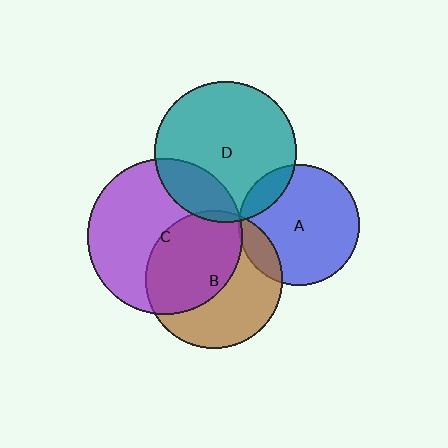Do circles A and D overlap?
Yes.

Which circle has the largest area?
Circle C (purple).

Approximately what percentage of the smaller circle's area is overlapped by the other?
Approximately 15%.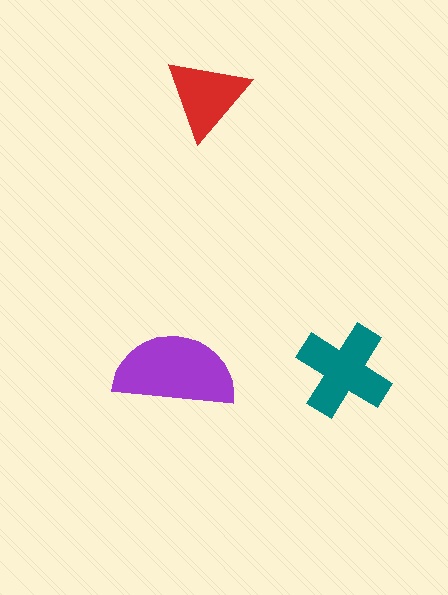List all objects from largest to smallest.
The purple semicircle, the teal cross, the red triangle.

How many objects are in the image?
There are 3 objects in the image.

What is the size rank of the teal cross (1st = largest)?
2nd.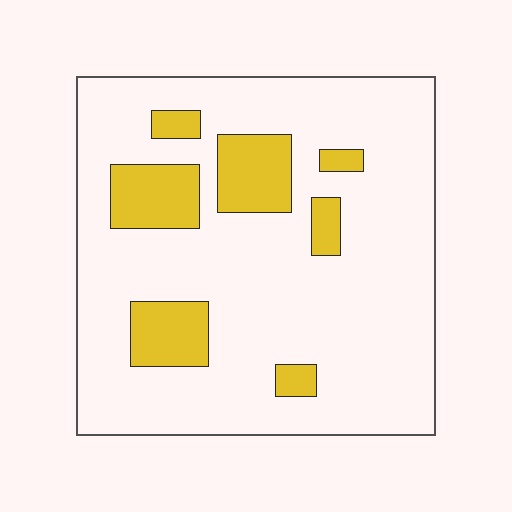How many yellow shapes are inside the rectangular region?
7.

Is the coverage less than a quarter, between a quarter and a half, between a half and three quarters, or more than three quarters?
Less than a quarter.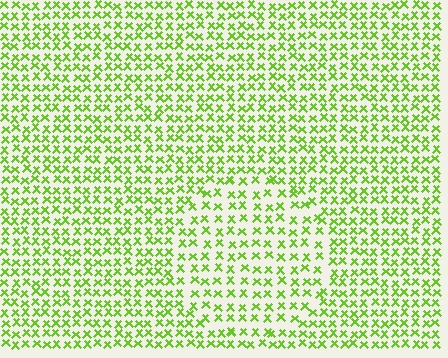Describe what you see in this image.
The image contains small lime elements arranged at two different densities. A circle-shaped region is visible where the elements are less densely packed than the surrounding area.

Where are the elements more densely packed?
The elements are more densely packed outside the circle boundary.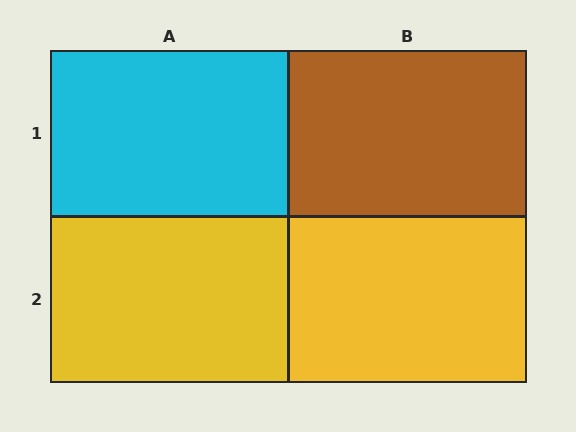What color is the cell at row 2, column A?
Yellow.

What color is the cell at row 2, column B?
Yellow.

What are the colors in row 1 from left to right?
Cyan, brown.